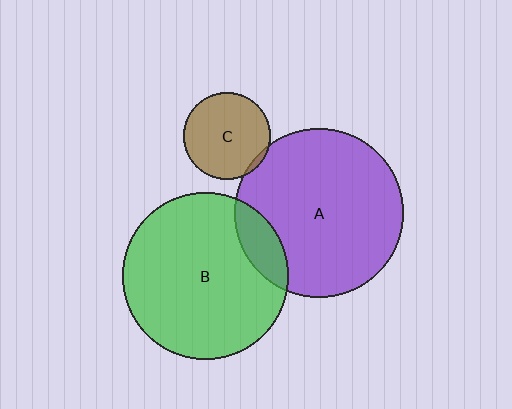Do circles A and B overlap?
Yes.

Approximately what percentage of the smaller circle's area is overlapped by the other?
Approximately 15%.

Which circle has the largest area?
Circle A (purple).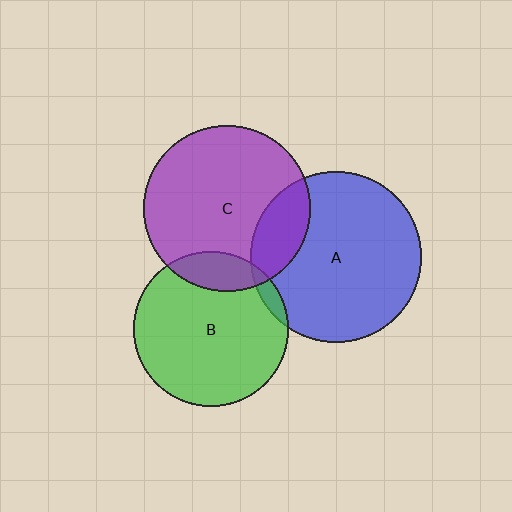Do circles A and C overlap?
Yes.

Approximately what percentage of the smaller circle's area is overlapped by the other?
Approximately 20%.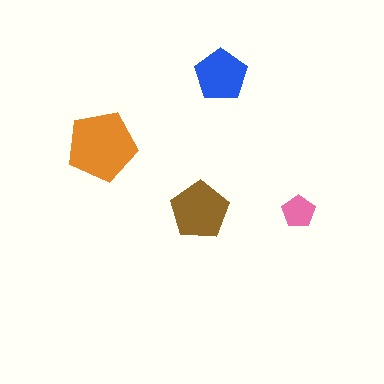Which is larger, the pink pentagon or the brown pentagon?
The brown one.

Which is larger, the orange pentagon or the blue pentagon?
The orange one.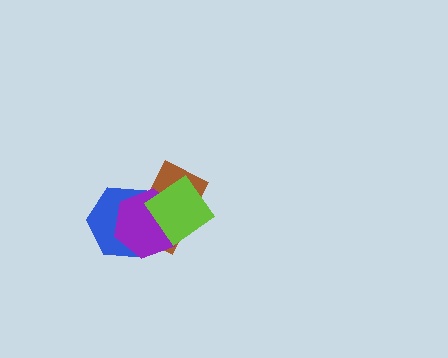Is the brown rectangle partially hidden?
Yes, it is partially covered by another shape.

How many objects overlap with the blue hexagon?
3 objects overlap with the blue hexagon.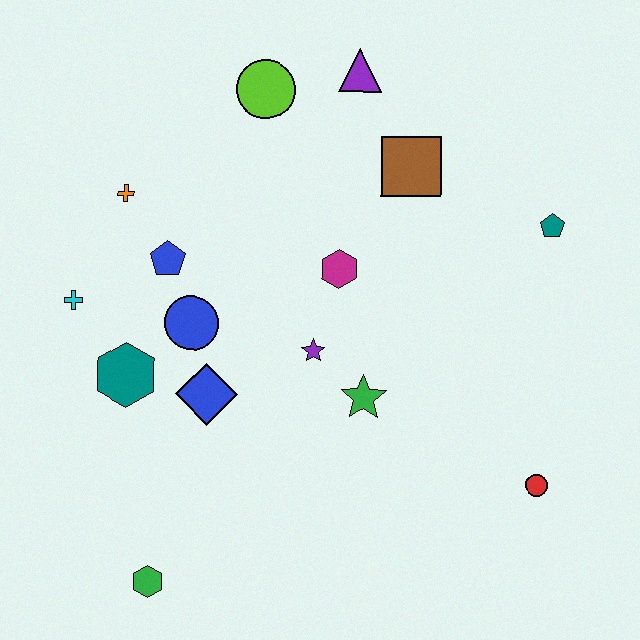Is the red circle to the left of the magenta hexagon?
No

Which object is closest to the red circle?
The green star is closest to the red circle.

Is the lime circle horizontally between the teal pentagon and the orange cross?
Yes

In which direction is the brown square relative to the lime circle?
The brown square is to the right of the lime circle.